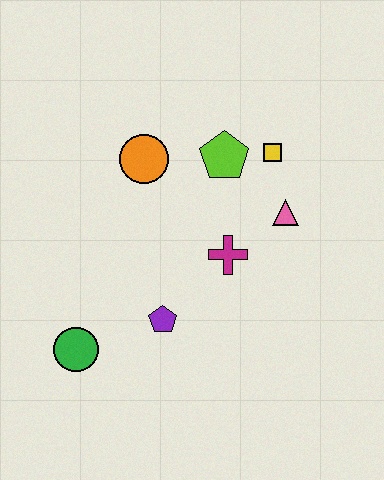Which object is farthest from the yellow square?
The green circle is farthest from the yellow square.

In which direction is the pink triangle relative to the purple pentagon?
The pink triangle is to the right of the purple pentagon.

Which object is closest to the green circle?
The purple pentagon is closest to the green circle.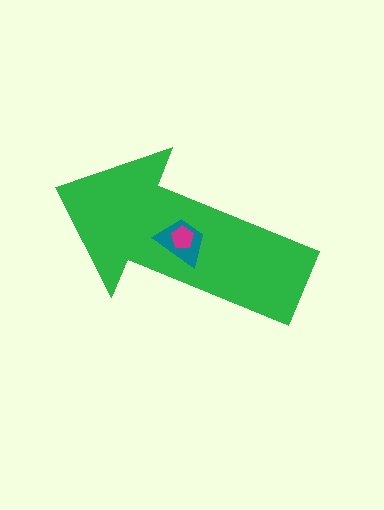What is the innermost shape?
The magenta pentagon.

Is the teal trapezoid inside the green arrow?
Yes.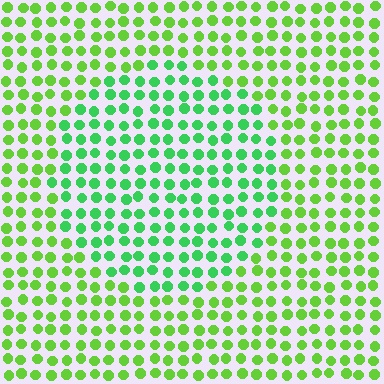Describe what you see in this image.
The image is filled with small lime elements in a uniform arrangement. A circle-shaped region is visible where the elements are tinted to a slightly different hue, forming a subtle color boundary.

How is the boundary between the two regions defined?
The boundary is defined purely by a slight shift in hue (about 31 degrees). Spacing, size, and orientation are identical on both sides.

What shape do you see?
I see a circle.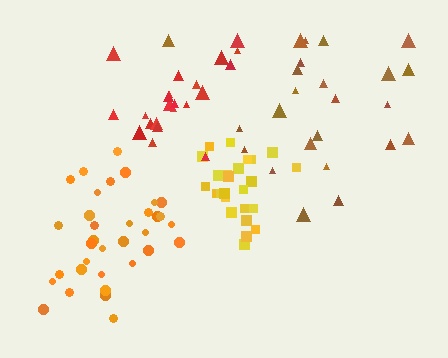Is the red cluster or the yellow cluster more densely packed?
Yellow.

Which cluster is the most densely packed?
Yellow.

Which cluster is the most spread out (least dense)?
Brown.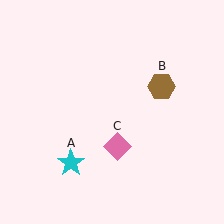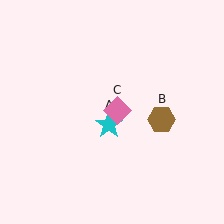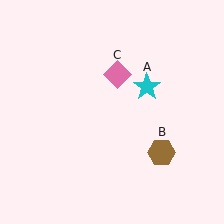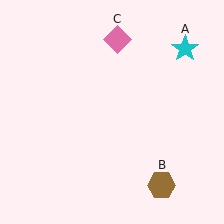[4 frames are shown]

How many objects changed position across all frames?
3 objects changed position: cyan star (object A), brown hexagon (object B), pink diamond (object C).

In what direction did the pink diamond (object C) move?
The pink diamond (object C) moved up.